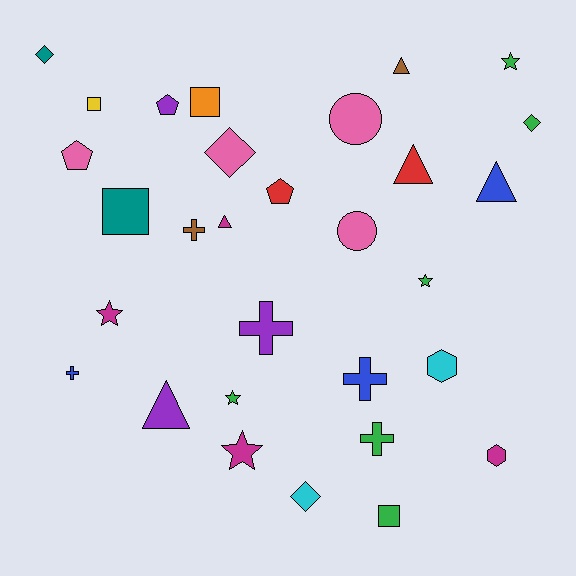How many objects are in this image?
There are 30 objects.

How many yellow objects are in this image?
There is 1 yellow object.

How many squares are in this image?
There are 4 squares.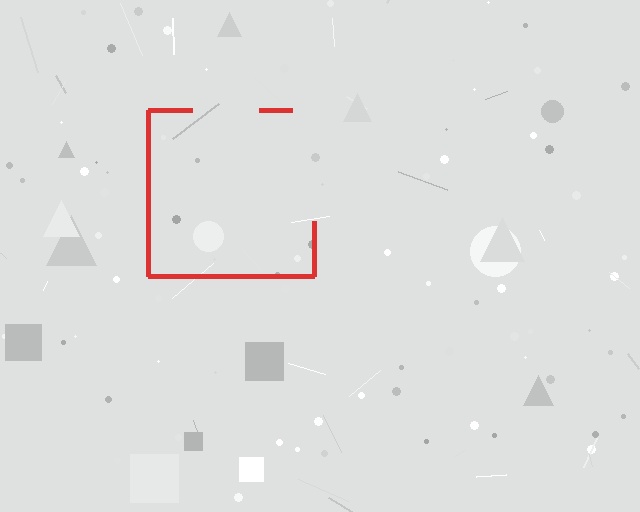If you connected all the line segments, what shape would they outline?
They would outline a square.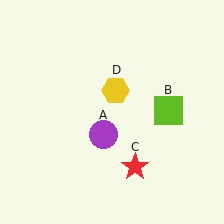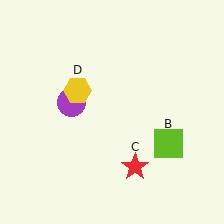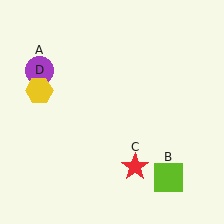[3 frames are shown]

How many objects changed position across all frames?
3 objects changed position: purple circle (object A), lime square (object B), yellow hexagon (object D).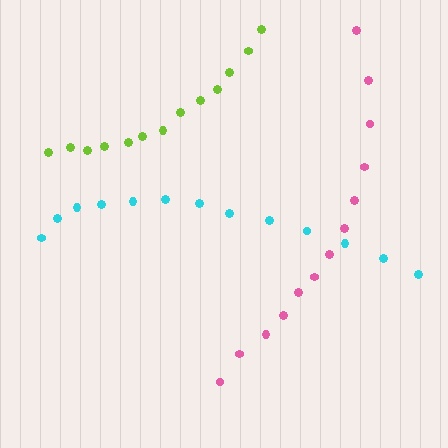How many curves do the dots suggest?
There are 3 distinct paths.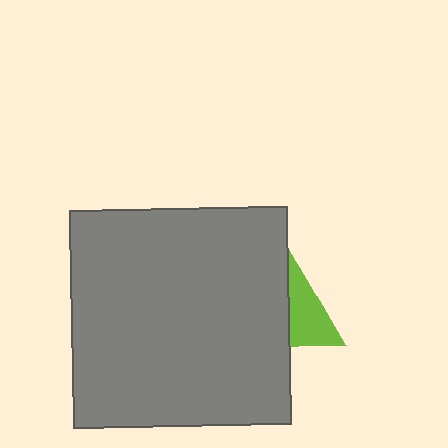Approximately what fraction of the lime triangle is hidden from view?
Roughly 62% of the lime triangle is hidden behind the gray square.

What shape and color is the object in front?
The object in front is a gray square.